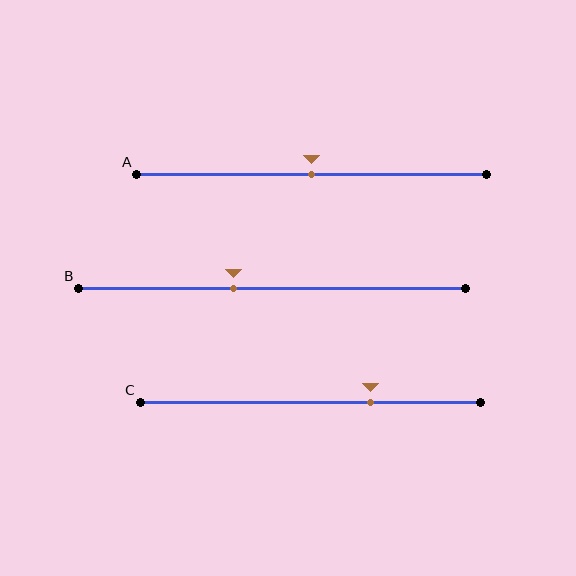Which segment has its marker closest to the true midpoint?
Segment A has its marker closest to the true midpoint.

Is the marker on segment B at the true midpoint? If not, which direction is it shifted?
No, the marker on segment B is shifted to the left by about 10% of the segment length.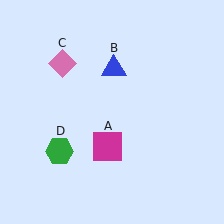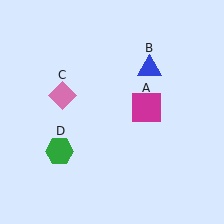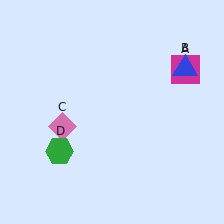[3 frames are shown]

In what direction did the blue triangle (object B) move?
The blue triangle (object B) moved right.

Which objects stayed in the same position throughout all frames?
Green hexagon (object D) remained stationary.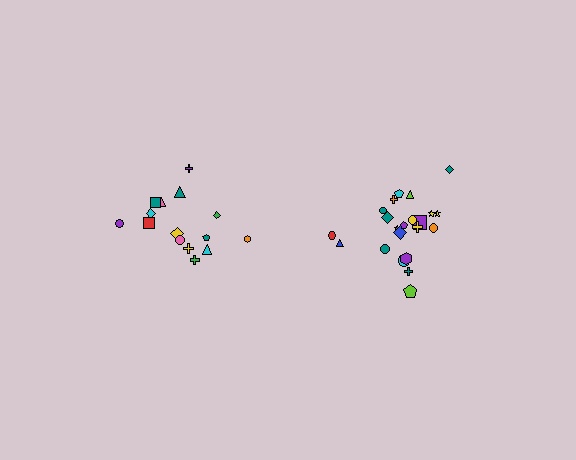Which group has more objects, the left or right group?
The right group.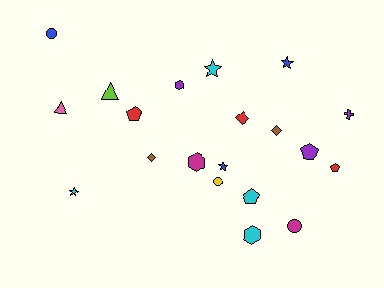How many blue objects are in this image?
There are 3 blue objects.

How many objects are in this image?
There are 20 objects.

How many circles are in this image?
There are 3 circles.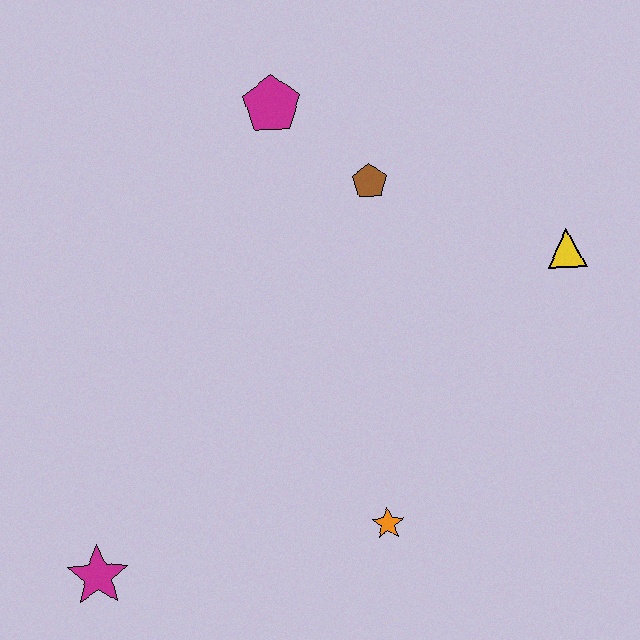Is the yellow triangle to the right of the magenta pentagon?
Yes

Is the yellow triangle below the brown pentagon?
Yes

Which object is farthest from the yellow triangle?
The magenta star is farthest from the yellow triangle.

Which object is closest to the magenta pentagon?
The brown pentagon is closest to the magenta pentagon.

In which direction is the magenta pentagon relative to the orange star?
The magenta pentagon is above the orange star.